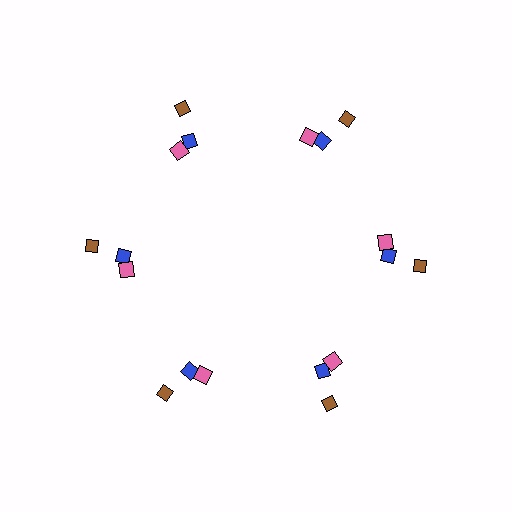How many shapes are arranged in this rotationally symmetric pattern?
There are 18 shapes, arranged in 6 groups of 3.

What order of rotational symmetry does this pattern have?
This pattern has 6-fold rotational symmetry.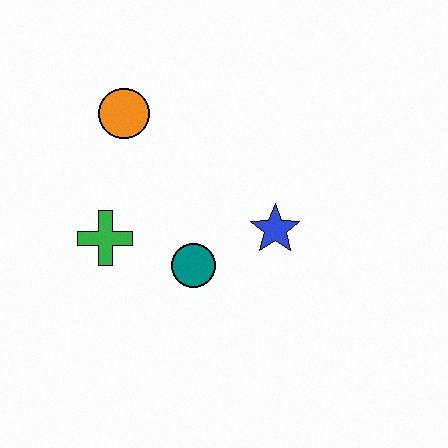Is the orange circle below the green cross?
No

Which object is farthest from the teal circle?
The orange circle is farthest from the teal circle.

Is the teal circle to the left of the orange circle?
No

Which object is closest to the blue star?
The teal circle is closest to the blue star.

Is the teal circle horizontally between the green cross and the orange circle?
No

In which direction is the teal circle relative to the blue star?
The teal circle is to the left of the blue star.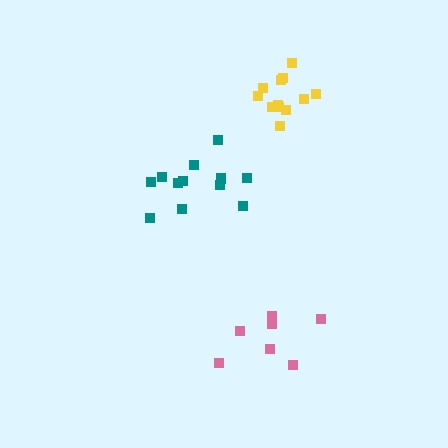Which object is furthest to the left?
The teal cluster is leftmost.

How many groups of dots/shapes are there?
There are 3 groups.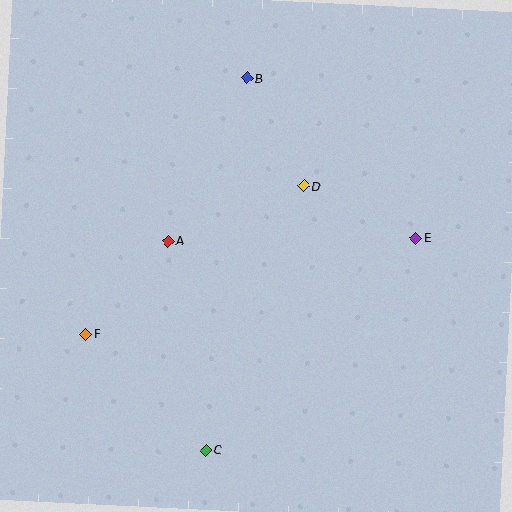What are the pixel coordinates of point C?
Point C is at (206, 450).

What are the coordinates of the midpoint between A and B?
The midpoint between A and B is at (207, 160).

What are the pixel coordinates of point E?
Point E is at (416, 238).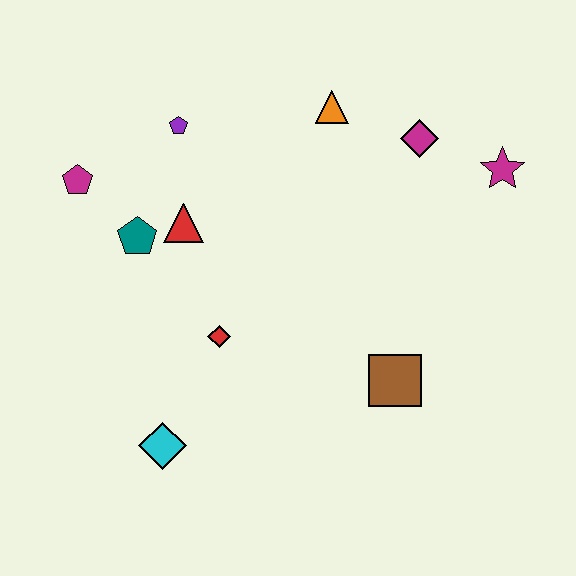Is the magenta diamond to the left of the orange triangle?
No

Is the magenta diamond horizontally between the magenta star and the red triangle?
Yes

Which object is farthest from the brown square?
The magenta pentagon is farthest from the brown square.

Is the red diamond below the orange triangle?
Yes